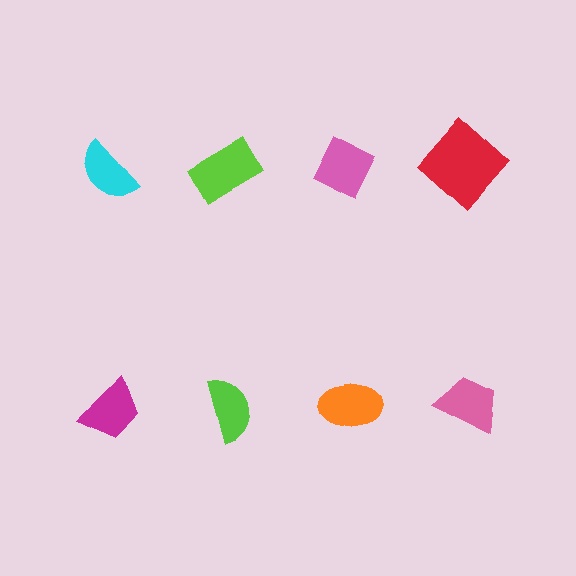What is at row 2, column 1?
A magenta trapezoid.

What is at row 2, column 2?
A lime semicircle.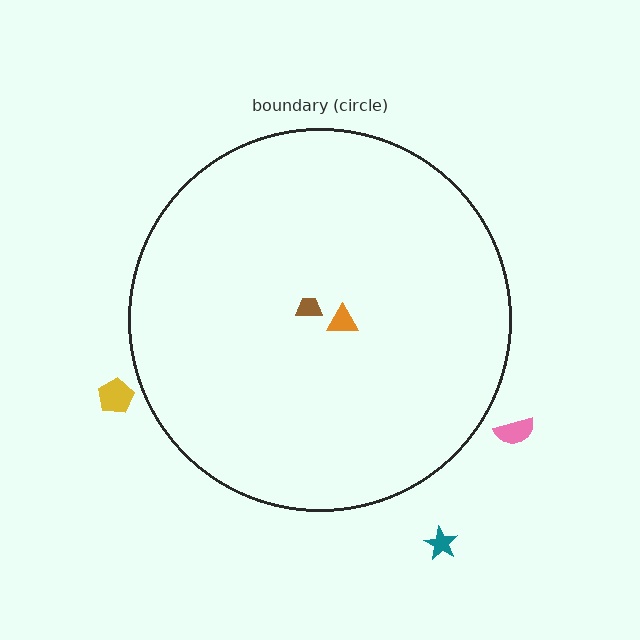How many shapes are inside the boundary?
2 inside, 3 outside.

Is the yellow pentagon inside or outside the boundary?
Outside.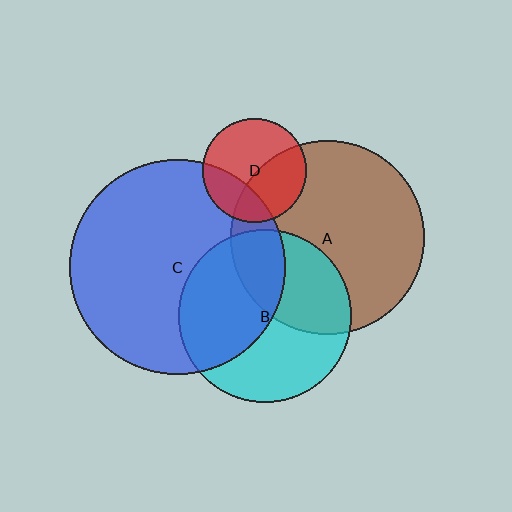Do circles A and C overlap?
Yes.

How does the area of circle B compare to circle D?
Approximately 2.8 times.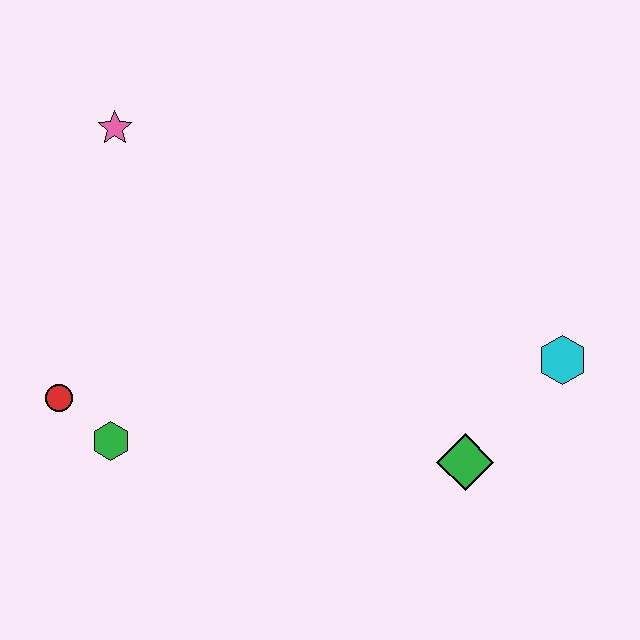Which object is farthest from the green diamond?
The pink star is farthest from the green diamond.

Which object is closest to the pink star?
The red circle is closest to the pink star.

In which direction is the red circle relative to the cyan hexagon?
The red circle is to the left of the cyan hexagon.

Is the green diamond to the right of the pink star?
Yes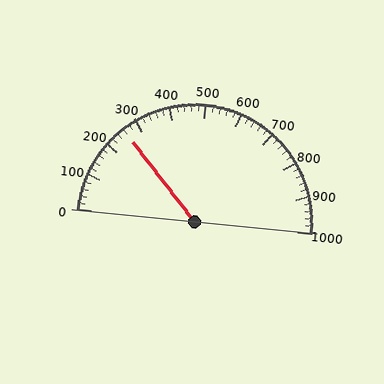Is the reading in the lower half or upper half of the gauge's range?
The reading is in the lower half of the range (0 to 1000).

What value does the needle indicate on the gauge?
The needle indicates approximately 260.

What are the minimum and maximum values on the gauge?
The gauge ranges from 0 to 1000.